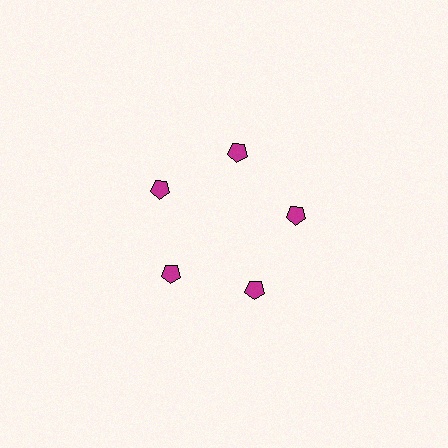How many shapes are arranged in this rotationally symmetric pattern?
There are 5 shapes, arranged in 5 groups of 1.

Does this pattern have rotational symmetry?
Yes, this pattern has 5-fold rotational symmetry. It looks the same after rotating 72 degrees around the center.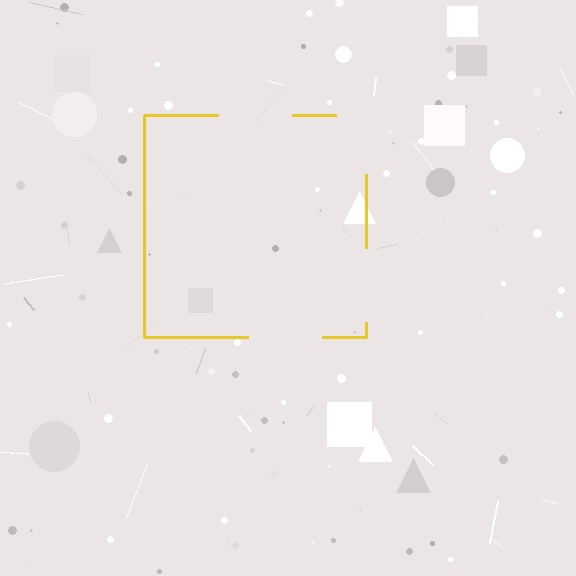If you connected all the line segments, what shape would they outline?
They would outline a square.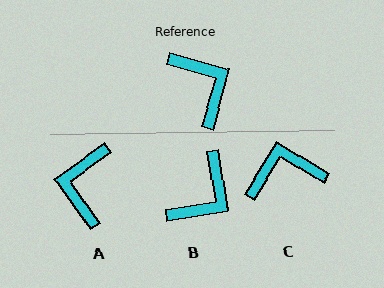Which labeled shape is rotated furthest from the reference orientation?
A, about 141 degrees away.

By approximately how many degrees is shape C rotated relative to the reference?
Approximately 74 degrees counter-clockwise.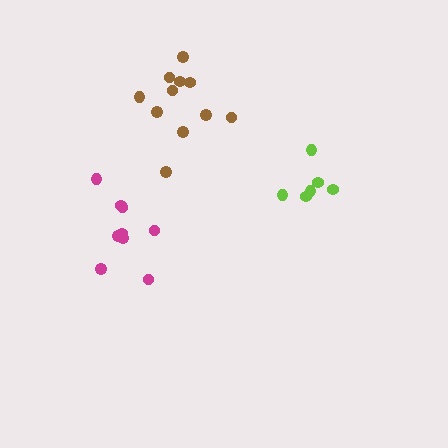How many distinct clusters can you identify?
There are 3 distinct clusters.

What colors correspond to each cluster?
The clusters are colored: lime, brown, magenta.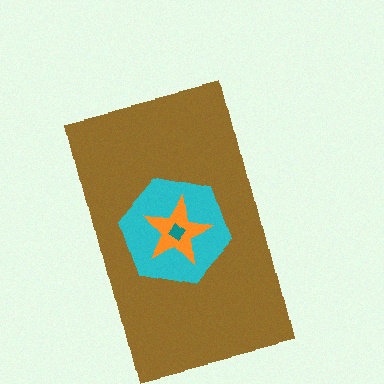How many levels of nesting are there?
4.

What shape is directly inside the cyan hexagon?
The orange star.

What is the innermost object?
The teal diamond.